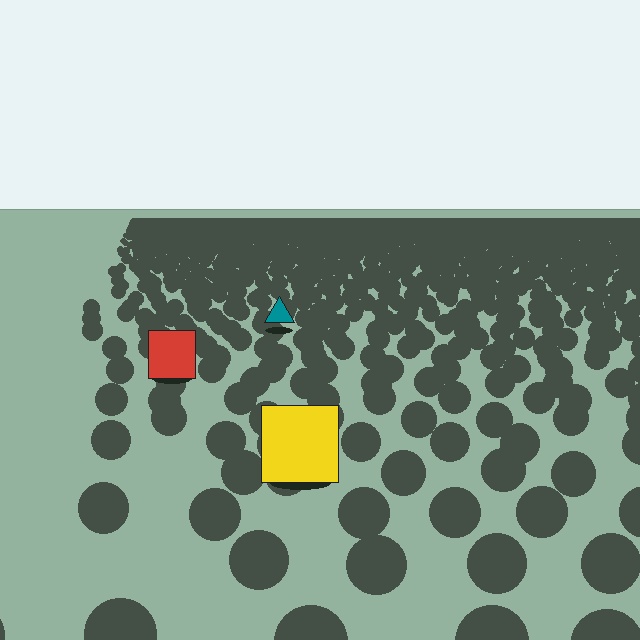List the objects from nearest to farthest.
From nearest to farthest: the yellow square, the red square, the teal triangle.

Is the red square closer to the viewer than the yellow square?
No. The yellow square is closer — you can tell from the texture gradient: the ground texture is coarser near it.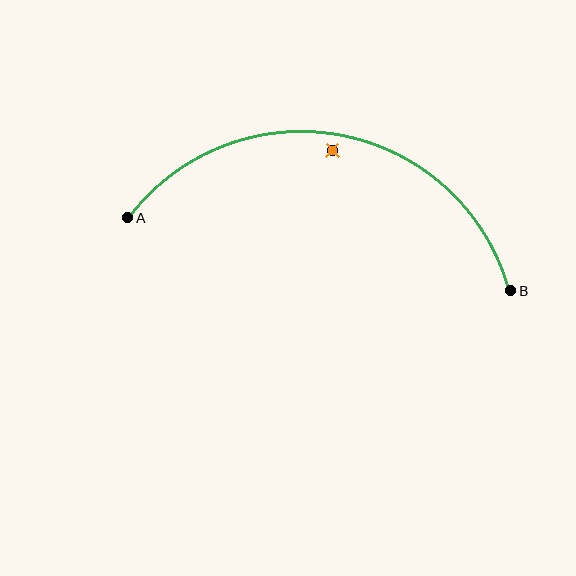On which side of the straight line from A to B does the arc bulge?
The arc bulges above the straight line connecting A and B.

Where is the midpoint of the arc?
The arc midpoint is the point on the curve farthest from the straight line joining A and B. It sits above that line.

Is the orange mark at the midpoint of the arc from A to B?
No — the orange mark does not lie on the arc at all. It sits slightly inside the curve.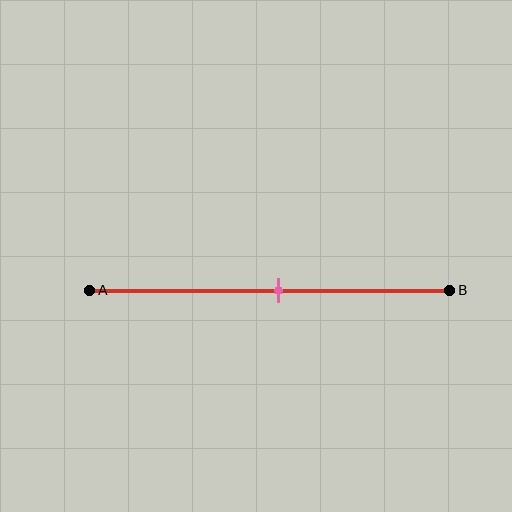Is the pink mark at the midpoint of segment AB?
Yes, the mark is approximately at the midpoint.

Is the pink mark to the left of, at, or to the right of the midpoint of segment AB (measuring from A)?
The pink mark is approximately at the midpoint of segment AB.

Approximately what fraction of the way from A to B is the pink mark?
The pink mark is approximately 55% of the way from A to B.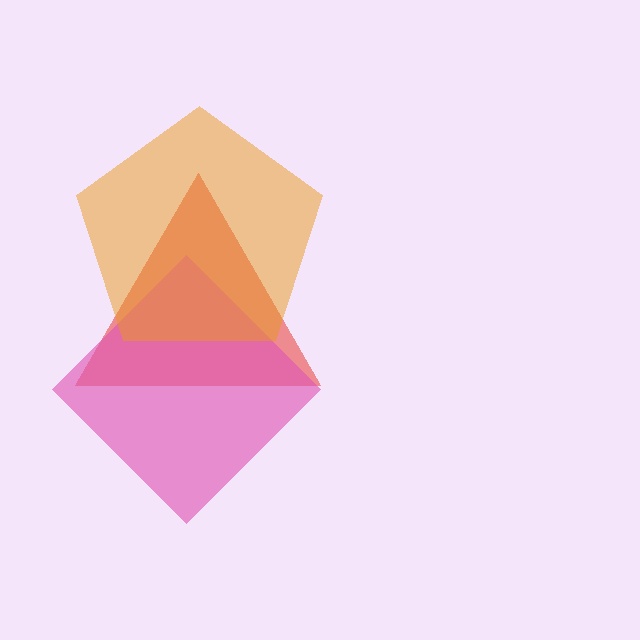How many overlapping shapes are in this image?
There are 3 overlapping shapes in the image.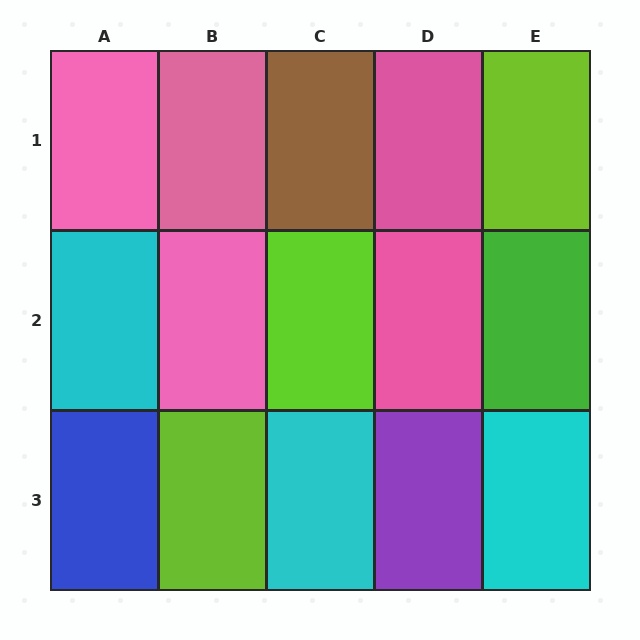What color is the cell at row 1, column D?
Pink.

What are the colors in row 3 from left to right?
Blue, lime, cyan, purple, cyan.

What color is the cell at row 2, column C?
Lime.